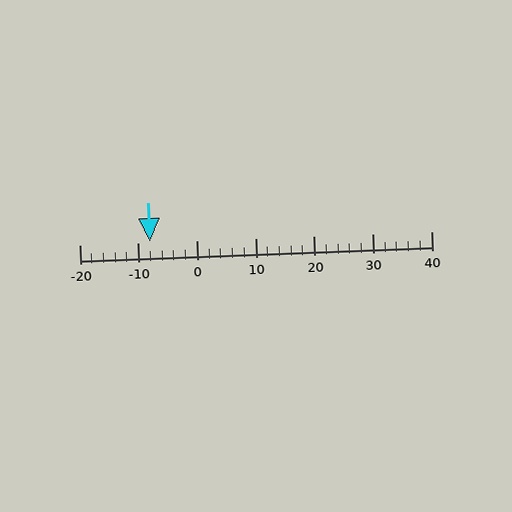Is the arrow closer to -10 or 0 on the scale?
The arrow is closer to -10.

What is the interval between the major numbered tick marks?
The major tick marks are spaced 10 units apart.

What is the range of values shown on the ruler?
The ruler shows values from -20 to 40.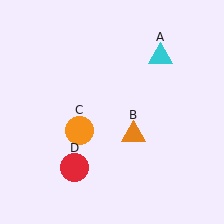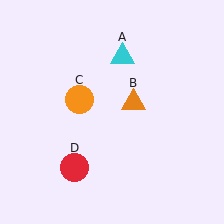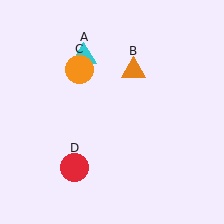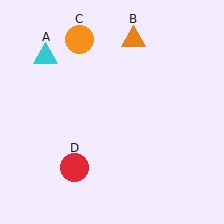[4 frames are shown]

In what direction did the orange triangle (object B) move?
The orange triangle (object B) moved up.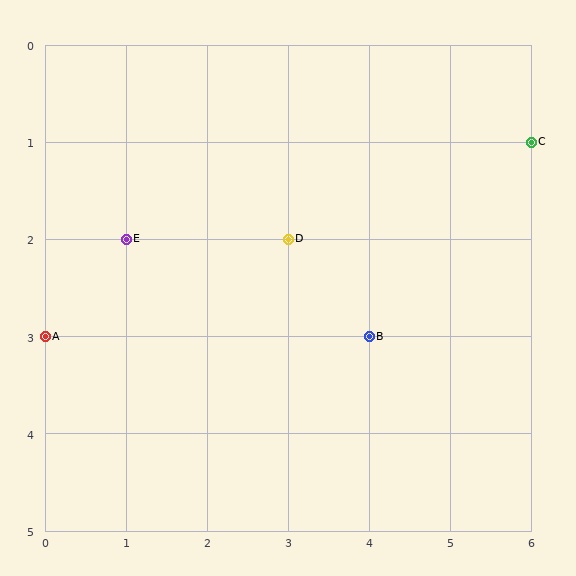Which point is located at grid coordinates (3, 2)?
Point D is at (3, 2).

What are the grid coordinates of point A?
Point A is at grid coordinates (0, 3).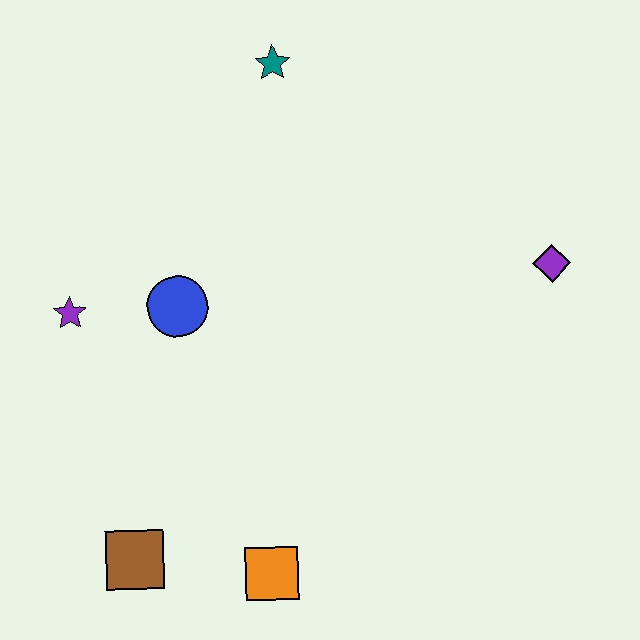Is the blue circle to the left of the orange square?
Yes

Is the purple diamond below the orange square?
No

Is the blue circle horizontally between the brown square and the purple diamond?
Yes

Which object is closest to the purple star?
The blue circle is closest to the purple star.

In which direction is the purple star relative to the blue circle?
The purple star is to the left of the blue circle.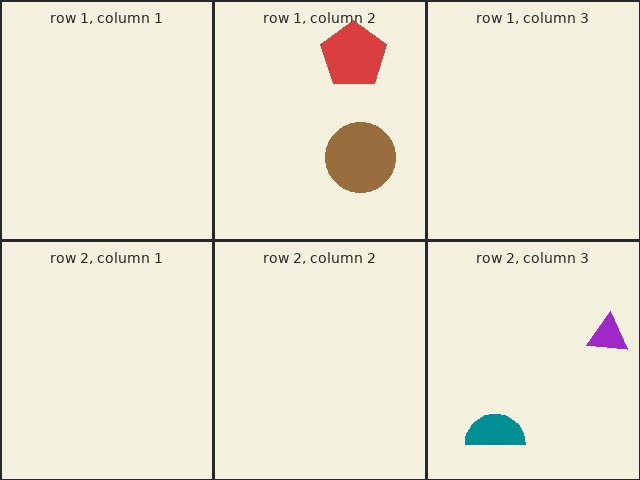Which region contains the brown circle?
The row 1, column 2 region.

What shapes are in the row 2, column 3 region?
The teal semicircle, the purple triangle.